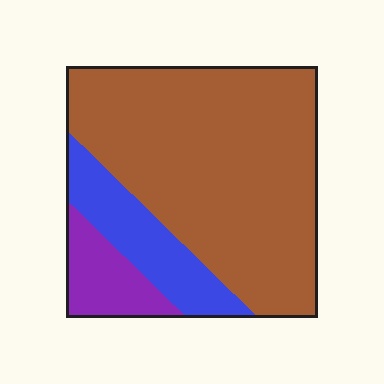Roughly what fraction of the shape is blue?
Blue covers around 15% of the shape.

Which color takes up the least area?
Purple, at roughly 10%.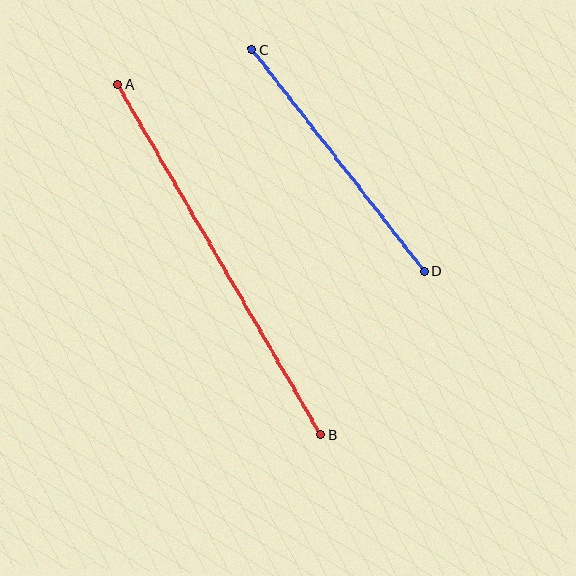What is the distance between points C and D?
The distance is approximately 280 pixels.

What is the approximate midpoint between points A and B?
The midpoint is at approximately (219, 259) pixels.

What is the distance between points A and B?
The distance is approximately 405 pixels.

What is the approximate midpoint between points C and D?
The midpoint is at approximately (338, 160) pixels.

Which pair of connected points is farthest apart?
Points A and B are farthest apart.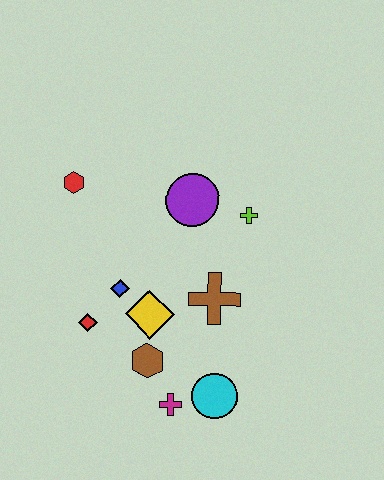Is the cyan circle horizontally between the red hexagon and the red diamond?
No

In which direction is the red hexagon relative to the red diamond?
The red hexagon is above the red diamond.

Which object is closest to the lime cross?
The purple circle is closest to the lime cross.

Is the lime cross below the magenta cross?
No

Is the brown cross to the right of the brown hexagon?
Yes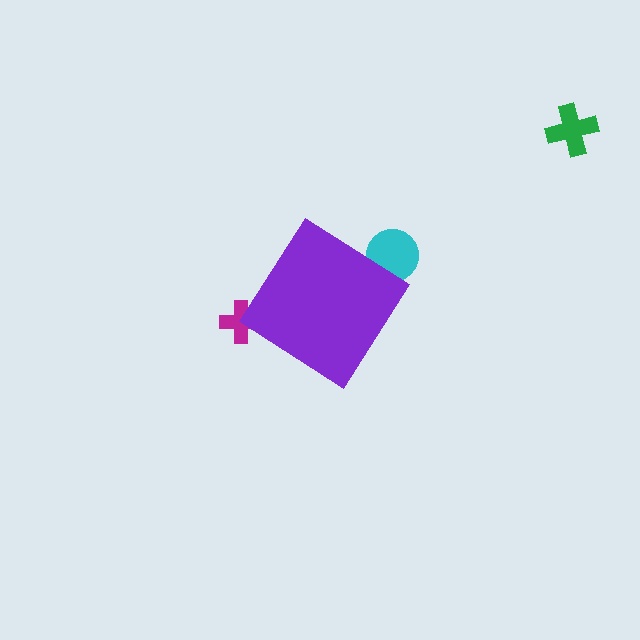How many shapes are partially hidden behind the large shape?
2 shapes are partially hidden.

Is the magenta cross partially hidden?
Yes, the magenta cross is partially hidden behind the purple diamond.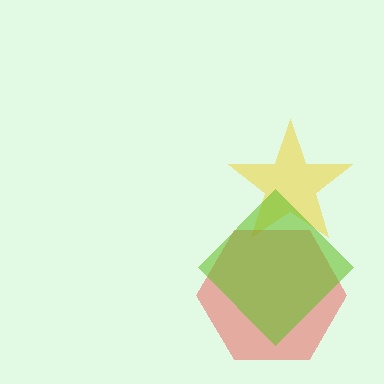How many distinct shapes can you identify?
There are 3 distinct shapes: a yellow star, a red hexagon, a lime diamond.